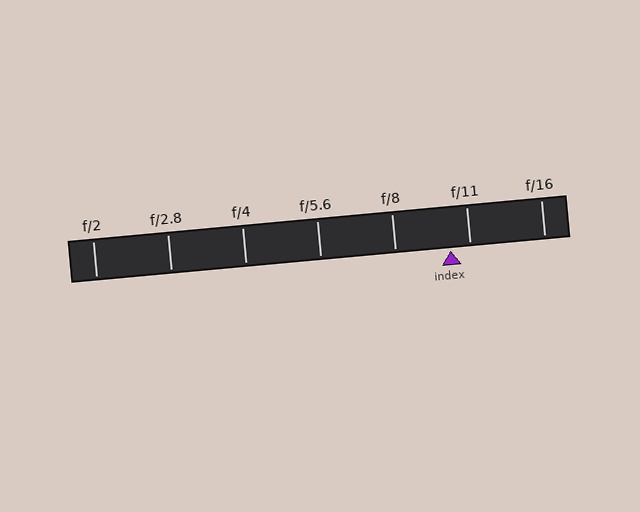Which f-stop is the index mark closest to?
The index mark is closest to f/11.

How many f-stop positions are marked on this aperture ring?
There are 7 f-stop positions marked.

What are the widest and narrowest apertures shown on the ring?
The widest aperture shown is f/2 and the narrowest is f/16.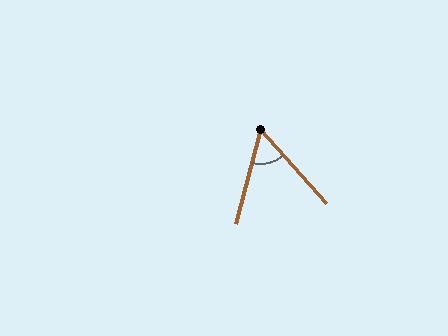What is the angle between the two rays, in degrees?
Approximately 56 degrees.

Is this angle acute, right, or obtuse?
It is acute.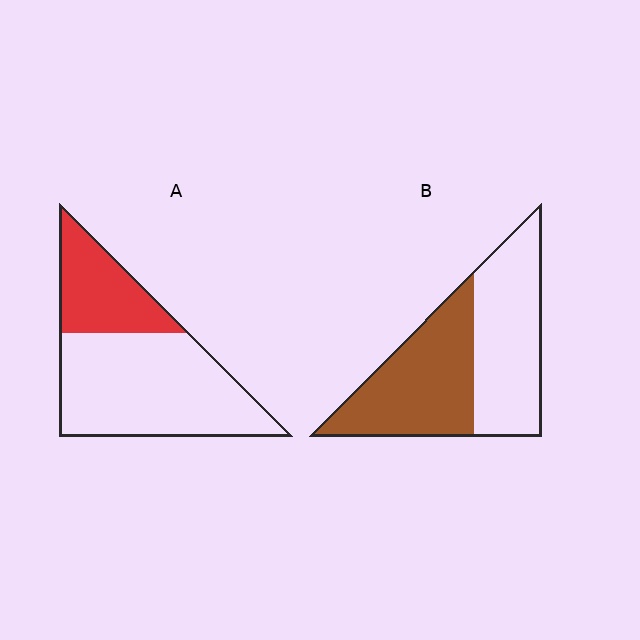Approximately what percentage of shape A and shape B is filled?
A is approximately 30% and B is approximately 50%.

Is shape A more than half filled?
No.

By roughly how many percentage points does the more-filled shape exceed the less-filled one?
By roughly 20 percentage points (B over A).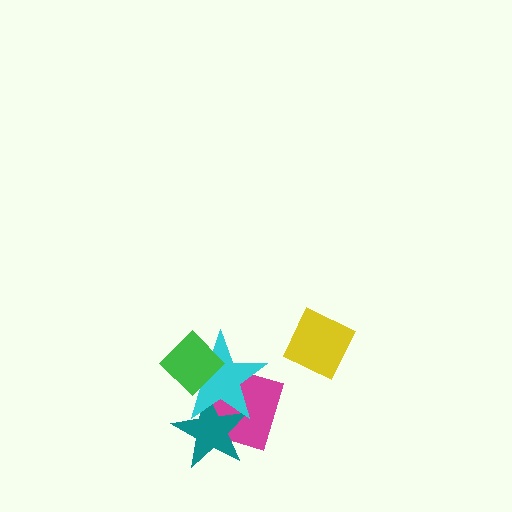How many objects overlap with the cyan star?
3 objects overlap with the cyan star.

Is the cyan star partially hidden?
Yes, it is partially covered by another shape.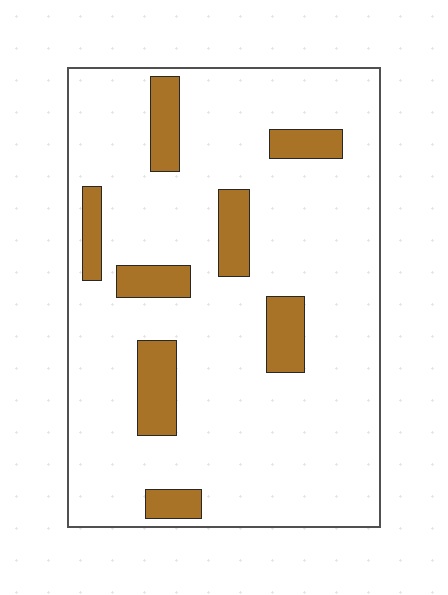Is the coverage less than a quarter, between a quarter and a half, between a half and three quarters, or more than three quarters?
Less than a quarter.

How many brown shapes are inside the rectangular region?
8.